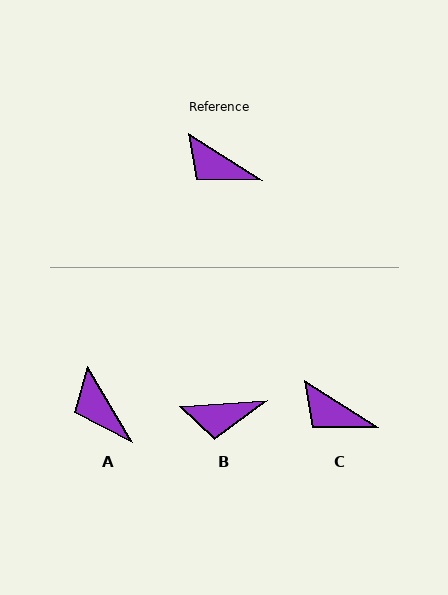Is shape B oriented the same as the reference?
No, it is off by about 36 degrees.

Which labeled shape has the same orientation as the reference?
C.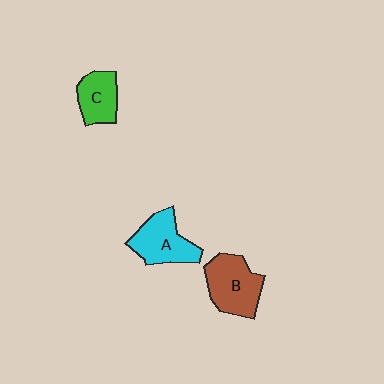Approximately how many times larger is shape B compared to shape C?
Approximately 1.5 times.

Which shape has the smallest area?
Shape C (green).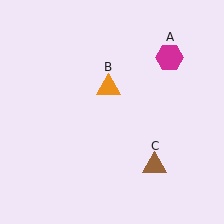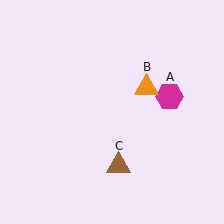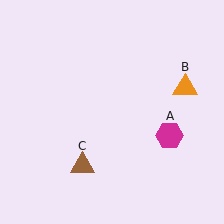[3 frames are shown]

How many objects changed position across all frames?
3 objects changed position: magenta hexagon (object A), orange triangle (object B), brown triangle (object C).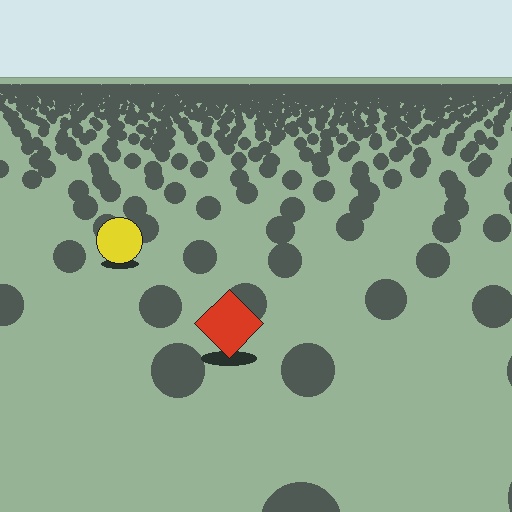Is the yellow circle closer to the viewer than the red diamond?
No. The red diamond is closer — you can tell from the texture gradient: the ground texture is coarser near it.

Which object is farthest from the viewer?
The yellow circle is farthest from the viewer. It appears smaller and the ground texture around it is denser.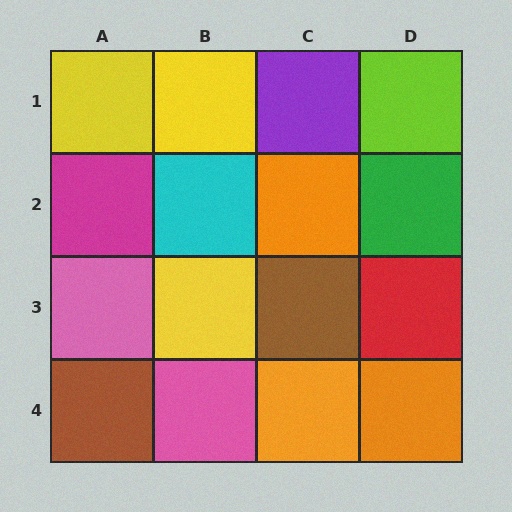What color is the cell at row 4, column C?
Orange.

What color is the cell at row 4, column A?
Brown.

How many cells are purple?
1 cell is purple.